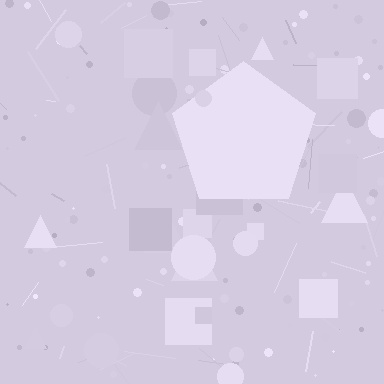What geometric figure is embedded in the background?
A pentagon is embedded in the background.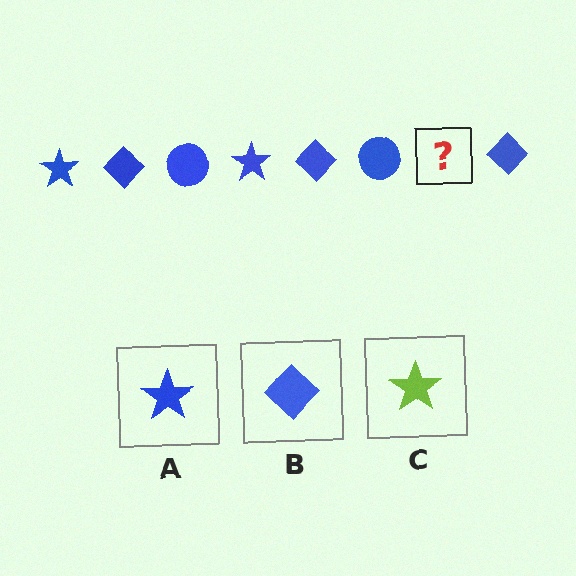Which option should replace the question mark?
Option A.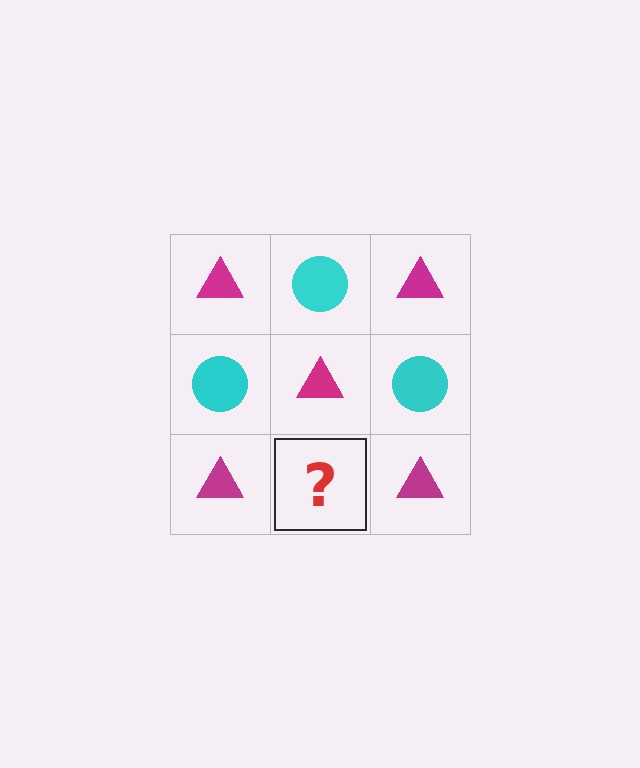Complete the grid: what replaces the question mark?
The question mark should be replaced with a cyan circle.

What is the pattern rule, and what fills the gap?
The rule is that it alternates magenta triangle and cyan circle in a checkerboard pattern. The gap should be filled with a cyan circle.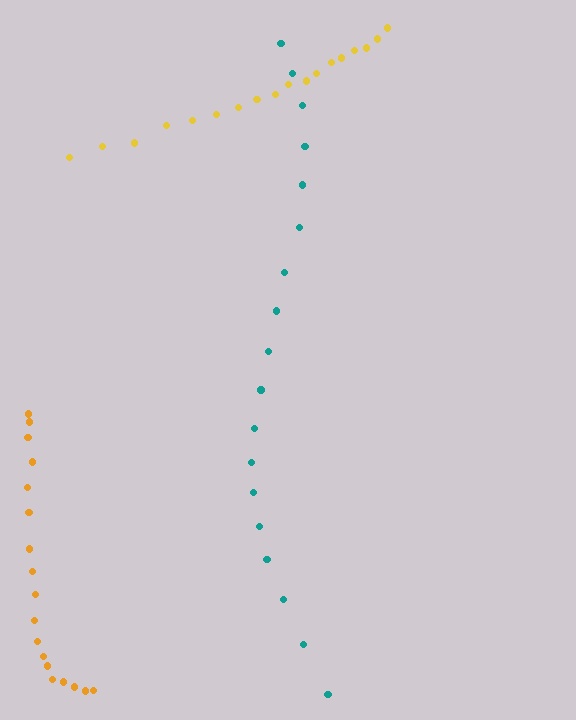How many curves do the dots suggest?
There are 3 distinct paths.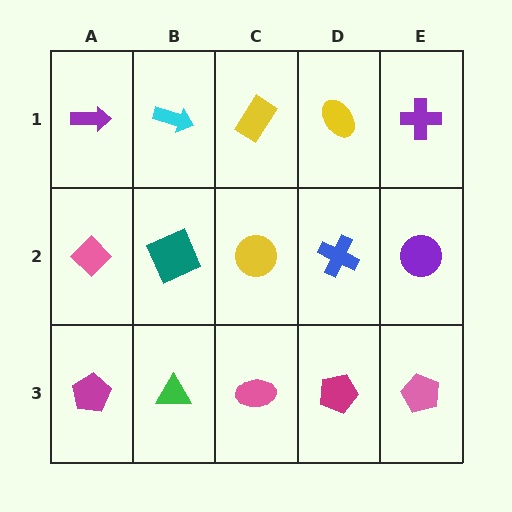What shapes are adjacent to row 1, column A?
A pink diamond (row 2, column A), a cyan arrow (row 1, column B).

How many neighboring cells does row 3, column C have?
3.